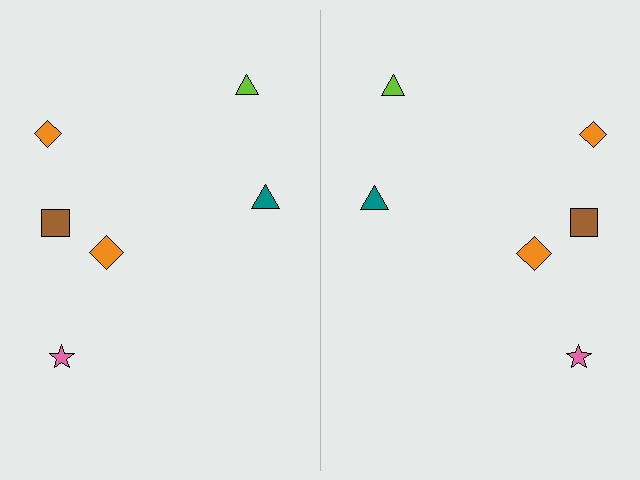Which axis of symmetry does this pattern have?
The pattern has a vertical axis of symmetry running through the center of the image.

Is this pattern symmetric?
Yes, this pattern has bilateral (reflection) symmetry.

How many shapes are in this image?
There are 12 shapes in this image.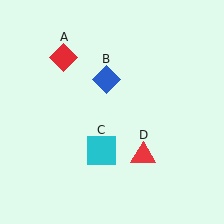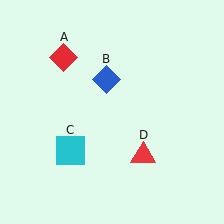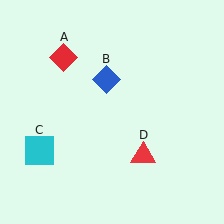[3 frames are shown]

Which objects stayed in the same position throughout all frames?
Red diamond (object A) and blue diamond (object B) and red triangle (object D) remained stationary.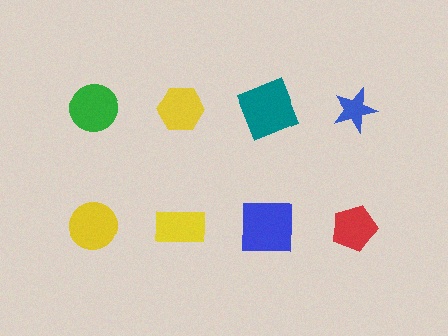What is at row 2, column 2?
A yellow rectangle.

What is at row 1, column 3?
A teal square.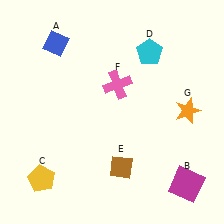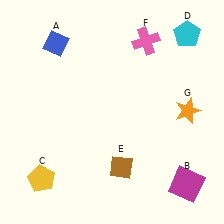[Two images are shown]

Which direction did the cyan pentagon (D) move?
The cyan pentagon (D) moved right.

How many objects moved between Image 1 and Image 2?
2 objects moved between the two images.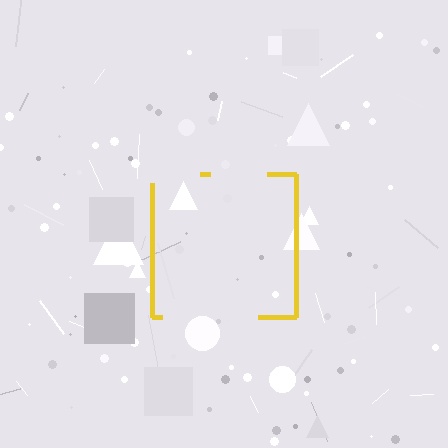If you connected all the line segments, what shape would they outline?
They would outline a square.